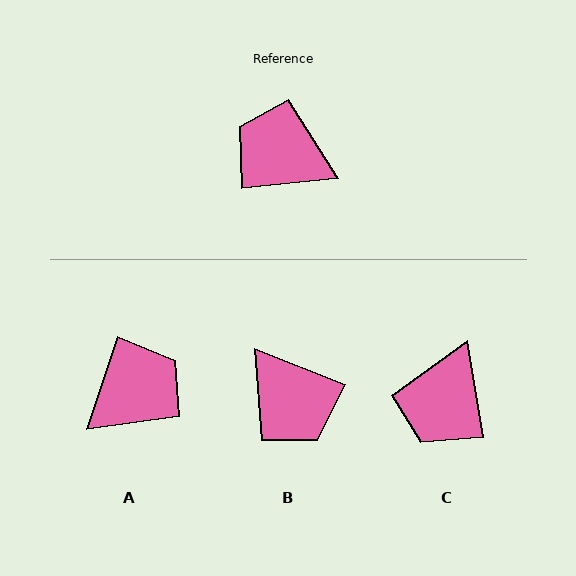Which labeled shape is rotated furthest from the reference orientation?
B, about 152 degrees away.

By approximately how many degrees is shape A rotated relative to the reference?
Approximately 114 degrees clockwise.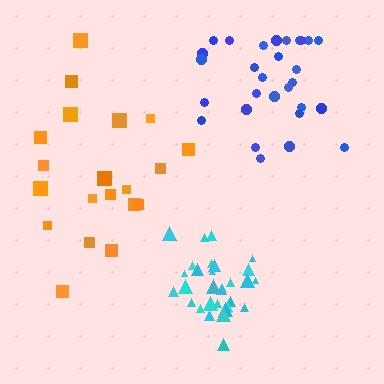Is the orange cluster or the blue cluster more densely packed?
Blue.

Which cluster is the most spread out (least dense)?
Orange.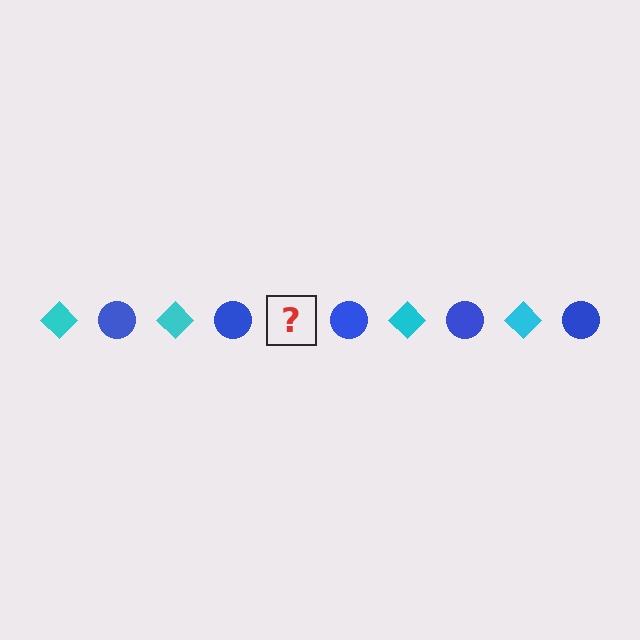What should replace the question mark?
The question mark should be replaced with a cyan diamond.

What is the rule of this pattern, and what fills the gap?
The rule is that the pattern alternates between cyan diamond and blue circle. The gap should be filled with a cyan diamond.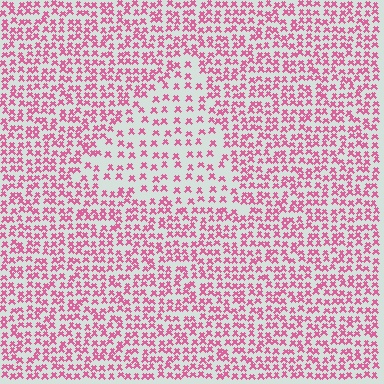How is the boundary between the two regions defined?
The boundary is defined by a change in element density (approximately 1.9x ratio). All elements are the same color, size, and shape.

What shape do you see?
I see a triangle.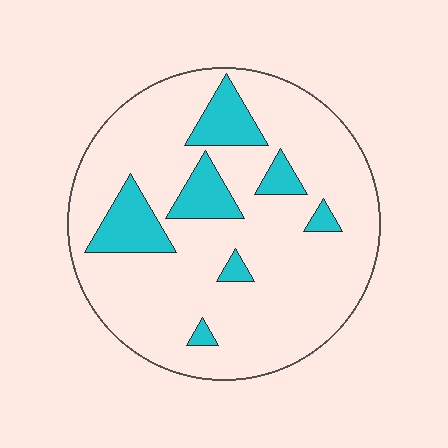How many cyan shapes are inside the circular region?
7.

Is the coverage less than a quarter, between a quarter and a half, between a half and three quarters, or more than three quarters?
Less than a quarter.